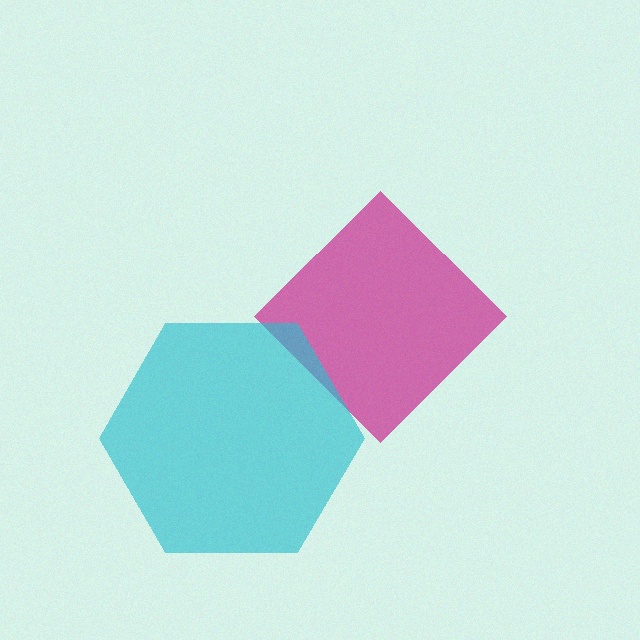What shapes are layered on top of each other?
The layered shapes are: a magenta diamond, a cyan hexagon.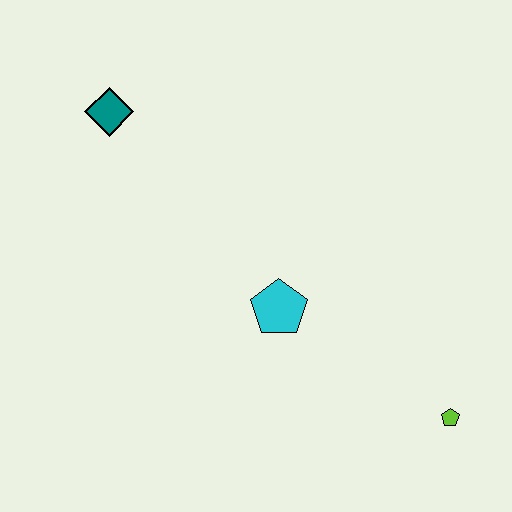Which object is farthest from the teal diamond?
The lime pentagon is farthest from the teal diamond.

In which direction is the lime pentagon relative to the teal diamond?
The lime pentagon is to the right of the teal diamond.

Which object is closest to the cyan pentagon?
The lime pentagon is closest to the cyan pentagon.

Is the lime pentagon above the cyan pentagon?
No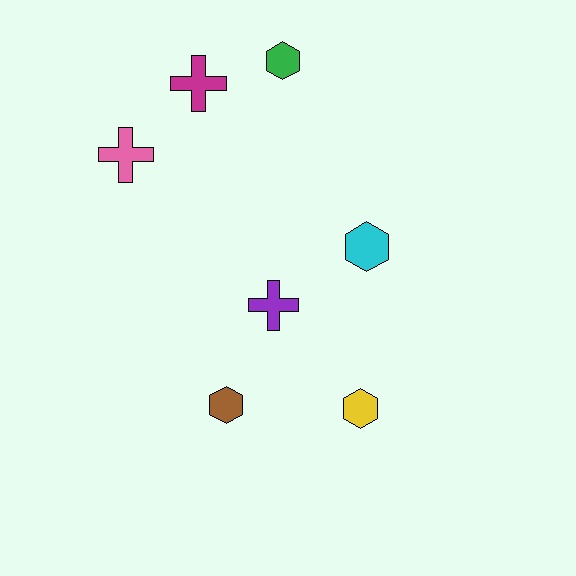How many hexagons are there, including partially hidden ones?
There are 4 hexagons.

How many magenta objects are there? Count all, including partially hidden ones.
There is 1 magenta object.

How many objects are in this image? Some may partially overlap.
There are 7 objects.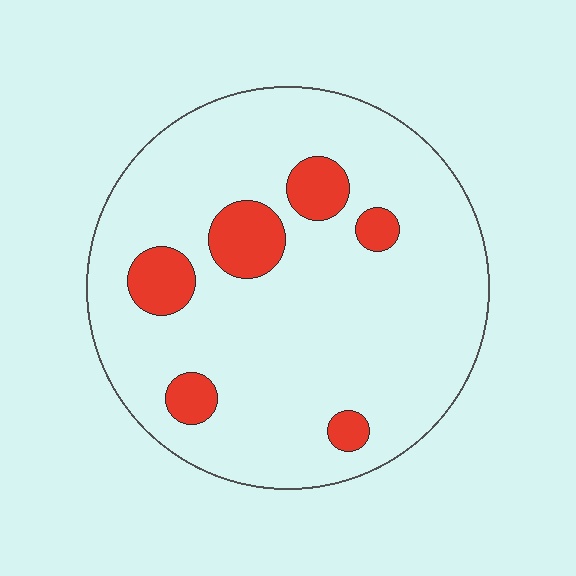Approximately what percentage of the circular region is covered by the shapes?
Approximately 15%.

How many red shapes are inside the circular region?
6.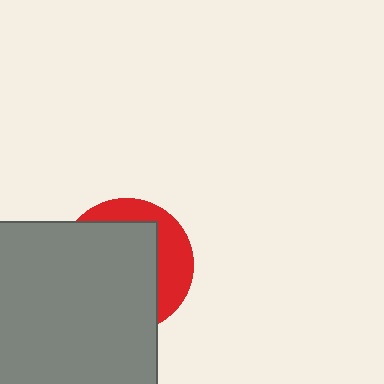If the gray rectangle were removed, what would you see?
You would see the complete red circle.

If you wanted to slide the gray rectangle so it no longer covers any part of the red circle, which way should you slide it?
Slide it toward the lower-left — that is the most direct way to separate the two shapes.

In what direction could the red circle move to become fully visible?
The red circle could move toward the upper-right. That would shift it out from behind the gray rectangle entirely.